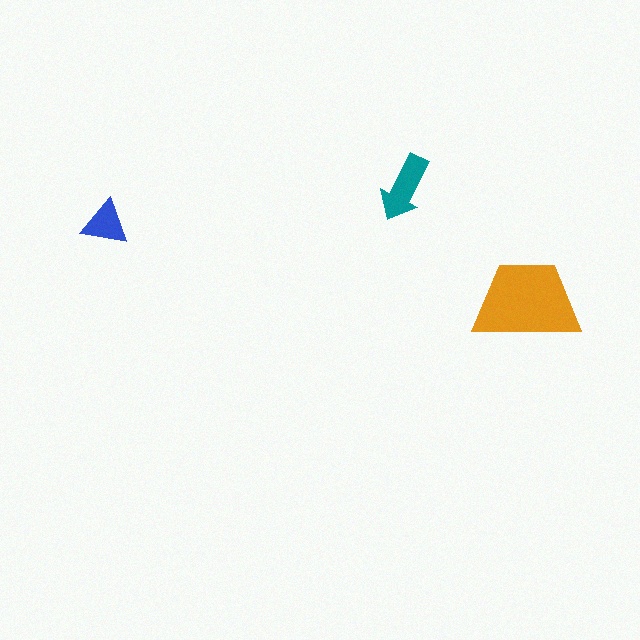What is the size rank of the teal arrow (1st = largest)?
2nd.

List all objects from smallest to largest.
The blue triangle, the teal arrow, the orange trapezoid.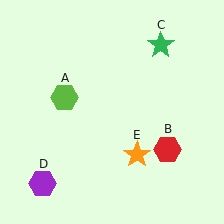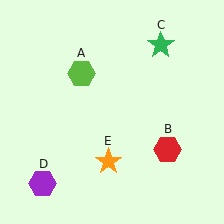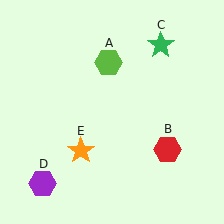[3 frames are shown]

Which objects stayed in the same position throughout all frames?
Red hexagon (object B) and green star (object C) and purple hexagon (object D) remained stationary.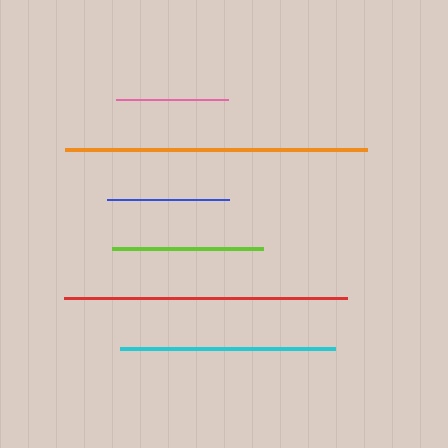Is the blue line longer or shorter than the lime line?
The lime line is longer than the blue line.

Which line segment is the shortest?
The pink line is the shortest at approximately 112 pixels.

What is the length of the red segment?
The red segment is approximately 283 pixels long.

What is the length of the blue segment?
The blue segment is approximately 122 pixels long.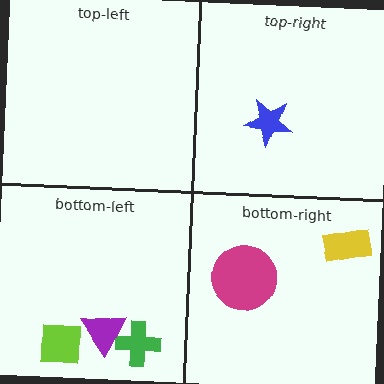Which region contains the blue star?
The top-right region.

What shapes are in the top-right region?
The blue star.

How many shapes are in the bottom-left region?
3.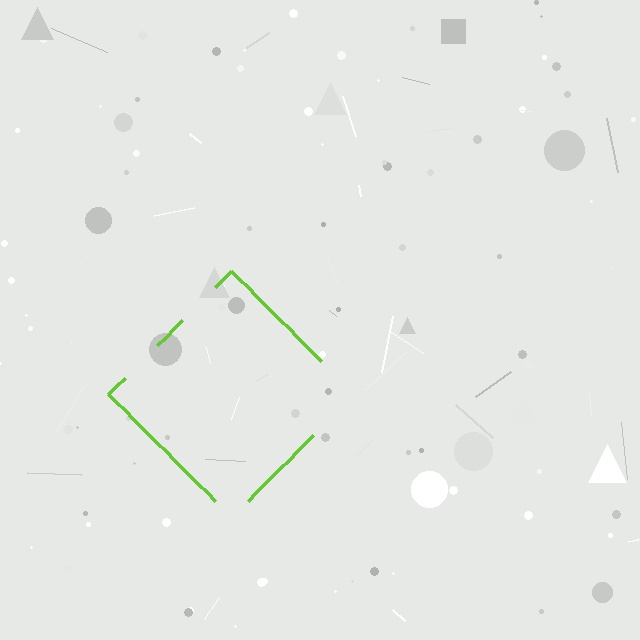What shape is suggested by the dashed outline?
The dashed outline suggests a diamond.